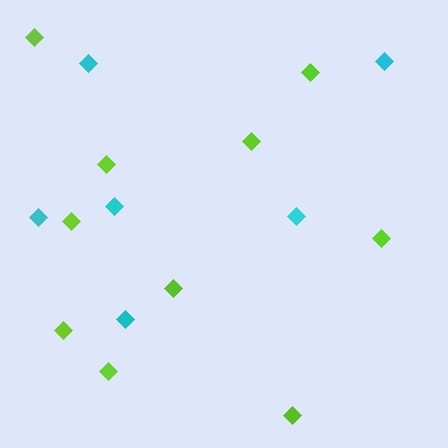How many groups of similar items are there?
There are 2 groups: one group of cyan diamonds (6) and one group of lime diamonds (10).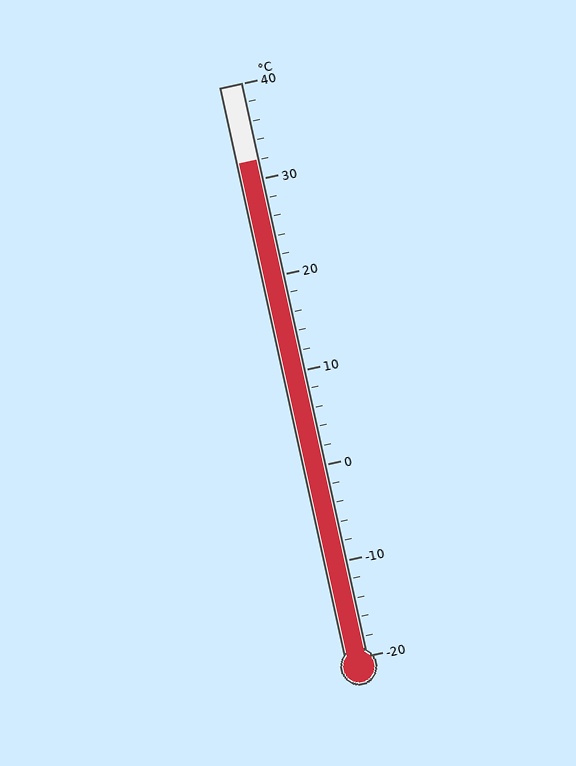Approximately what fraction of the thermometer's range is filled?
The thermometer is filled to approximately 85% of its range.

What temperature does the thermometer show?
The thermometer shows approximately 32°C.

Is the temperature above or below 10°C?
The temperature is above 10°C.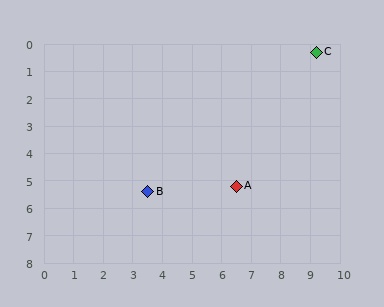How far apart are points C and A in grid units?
Points C and A are about 5.6 grid units apart.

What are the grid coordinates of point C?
Point C is at approximately (9.2, 0.3).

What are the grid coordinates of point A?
Point A is at approximately (6.5, 5.2).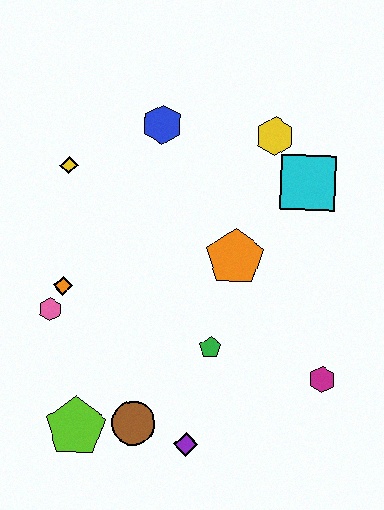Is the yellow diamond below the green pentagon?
No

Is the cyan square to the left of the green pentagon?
No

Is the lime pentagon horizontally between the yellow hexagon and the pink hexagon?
Yes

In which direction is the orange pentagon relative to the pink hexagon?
The orange pentagon is to the right of the pink hexagon.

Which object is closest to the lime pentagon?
The brown circle is closest to the lime pentagon.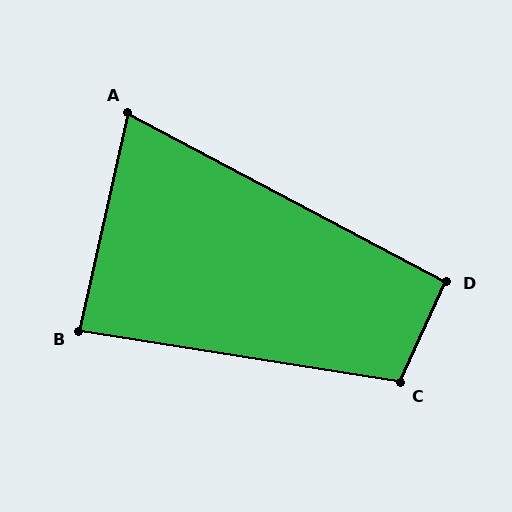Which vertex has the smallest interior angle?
A, at approximately 75 degrees.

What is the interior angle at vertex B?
Approximately 86 degrees (approximately right).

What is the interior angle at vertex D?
Approximately 94 degrees (approximately right).